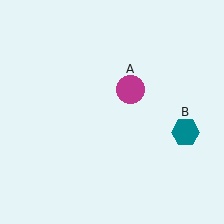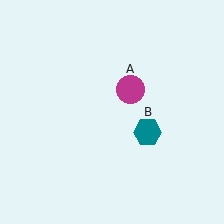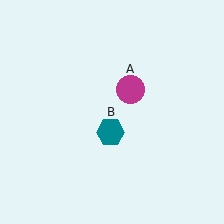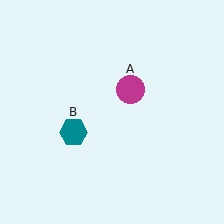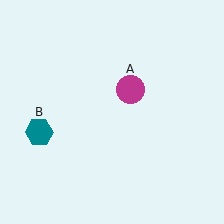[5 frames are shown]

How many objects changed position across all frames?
1 object changed position: teal hexagon (object B).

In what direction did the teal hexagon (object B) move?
The teal hexagon (object B) moved left.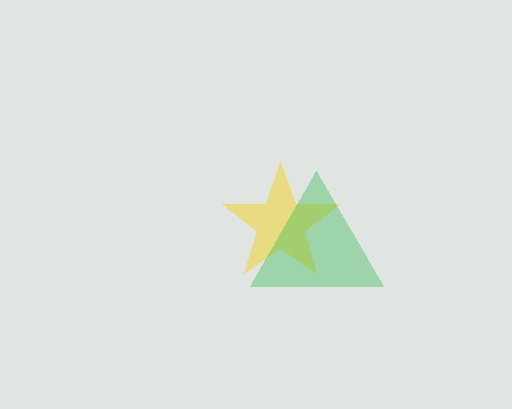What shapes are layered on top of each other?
The layered shapes are: a yellow star, a green triangle.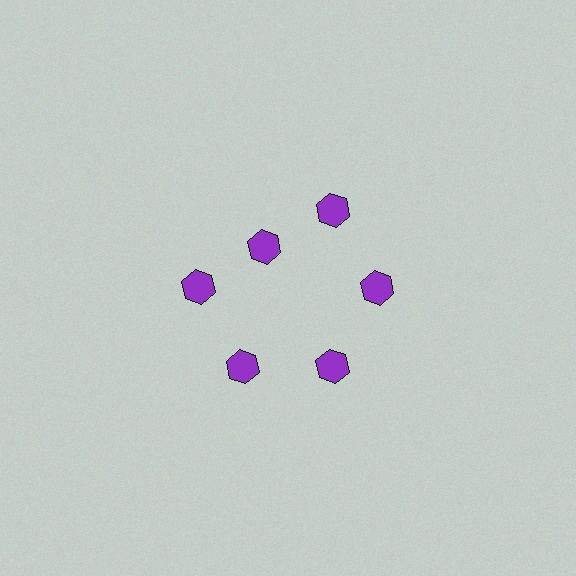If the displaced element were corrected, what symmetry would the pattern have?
It would have 6-fold rotational symmetry — the pattern would map onto itself every 60 degrees.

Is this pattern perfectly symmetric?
No. The 6 purple hexagons are arranged in a ring, but one element near the 11 o'clock position is pulled inward toward the center, breaking the 6-fold rotational symmetry.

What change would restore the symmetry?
The symmetry would be restored by moving it outward, back onto the ring so that all 6 hexagons sit at equal angles and equal distance from the center.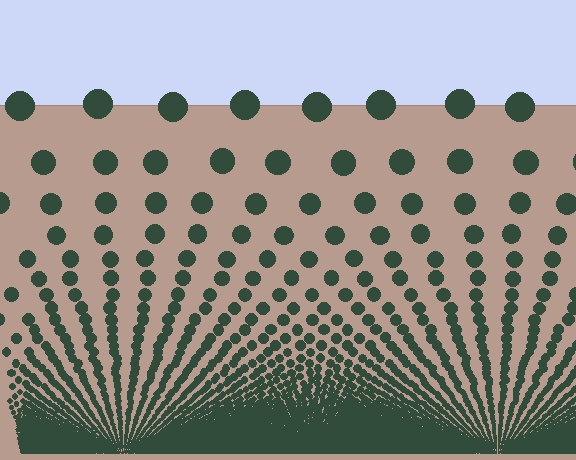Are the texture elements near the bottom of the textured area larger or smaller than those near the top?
Smaller. The gradient is inverted — elements near the bottom are smaller and denser.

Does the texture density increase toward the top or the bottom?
Density increases toward the bottom.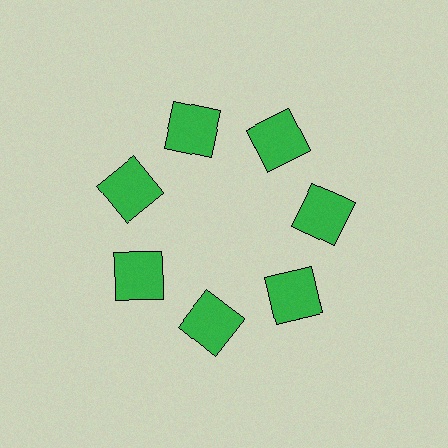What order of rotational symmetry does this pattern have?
This pattern has 7-fold rotational symmetry.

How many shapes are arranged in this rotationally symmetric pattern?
There are 7 shapes, arranged in 7 groups of 1.